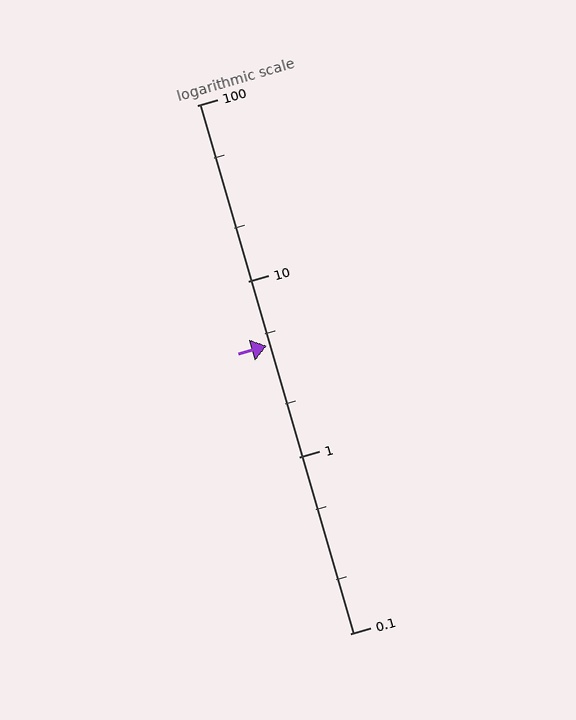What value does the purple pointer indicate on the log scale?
The pointer indicates approximately 4.3.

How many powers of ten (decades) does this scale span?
The scale spans 3 decades, from 0.1 to 100.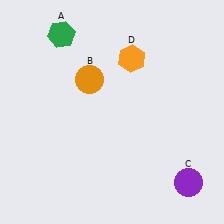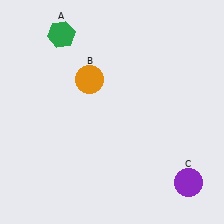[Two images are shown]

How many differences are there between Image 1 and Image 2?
There is 1 difference between the two images.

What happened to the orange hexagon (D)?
The orange hexagon (D) was removed in Image 2. It was in the top-right area of Image 1.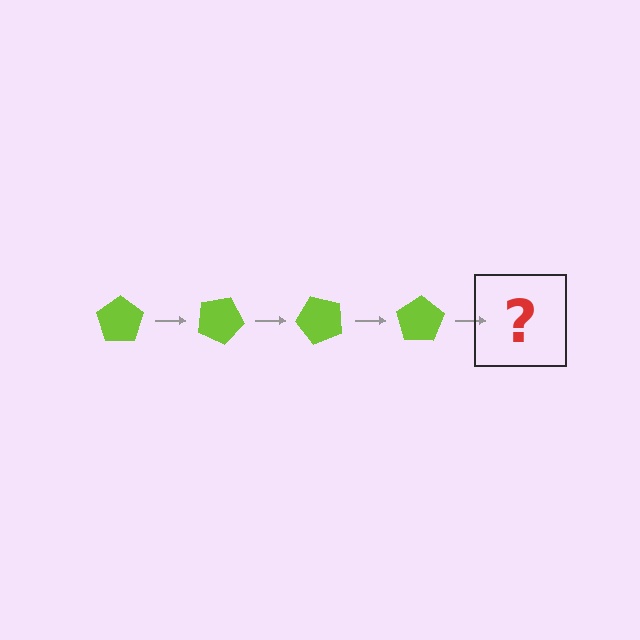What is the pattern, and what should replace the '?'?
The pattern is that the pentagon rotates 25 degrees each step. The '?' should be a lime pentagon rotated 100 degrees.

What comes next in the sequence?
The next element should be a lime pentagon rotated 100 degrees.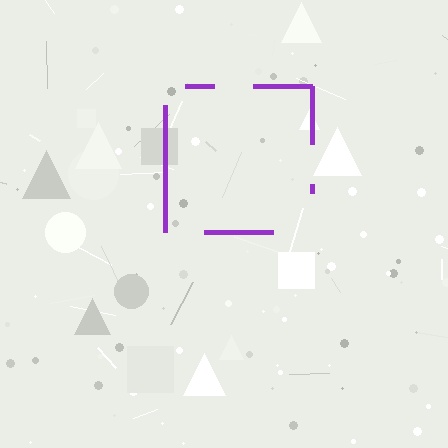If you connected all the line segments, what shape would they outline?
They would outline a square.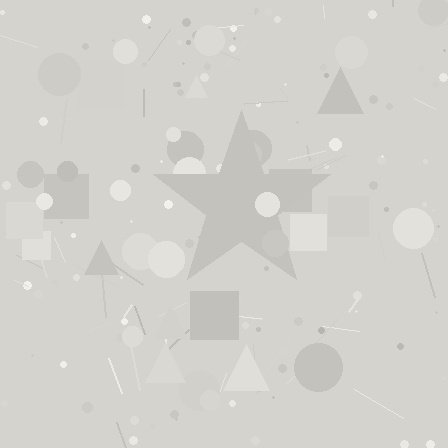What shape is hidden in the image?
A star is hidden in the image.